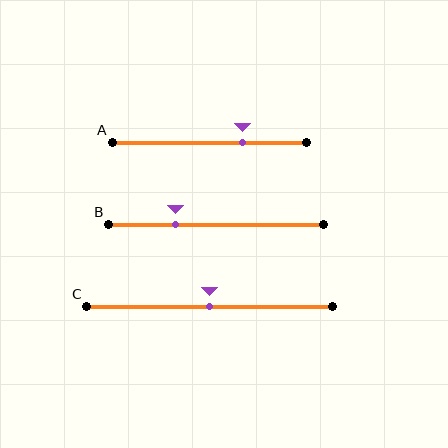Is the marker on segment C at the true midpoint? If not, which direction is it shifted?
Yes, the marker on segment C is at the true midpoint.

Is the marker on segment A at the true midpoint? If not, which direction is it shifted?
No, the marker on segment A is shifted to the right by about 17% of the segment length.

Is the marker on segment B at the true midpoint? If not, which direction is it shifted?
No, the marker on segment B is shifted to the left by about 19% of the segment length.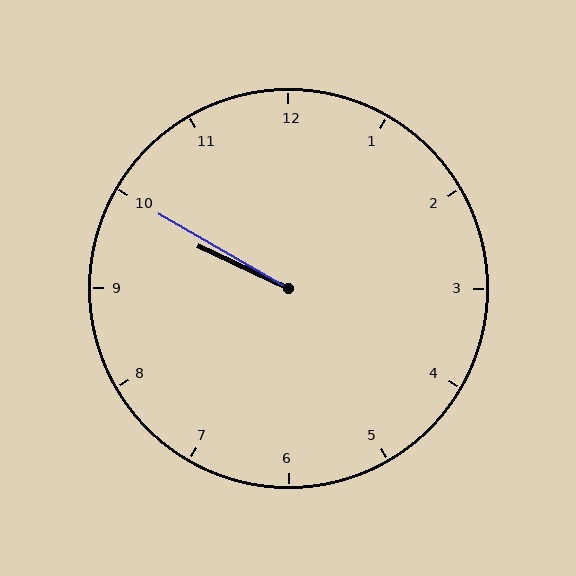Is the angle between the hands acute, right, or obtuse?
It is acute.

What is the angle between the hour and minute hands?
Approximately 5 degrees.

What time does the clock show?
9:50.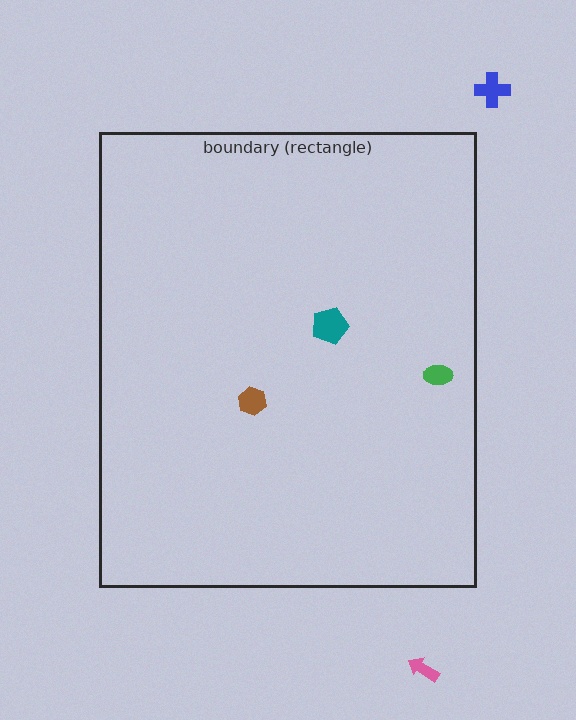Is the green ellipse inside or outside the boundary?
Inside.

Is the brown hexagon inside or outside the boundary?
Inside.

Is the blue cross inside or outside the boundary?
Outside.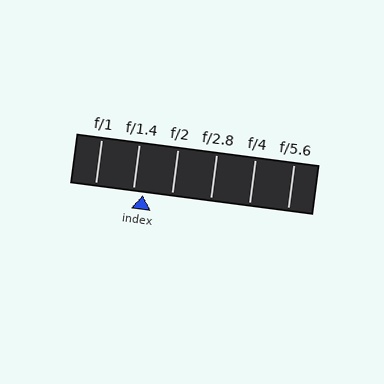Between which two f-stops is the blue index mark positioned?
The index mark is between f/1.4 and f/2.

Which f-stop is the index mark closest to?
The index mark is closest to f/1.4.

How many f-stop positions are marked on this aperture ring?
There are 6 f-stop positions marked.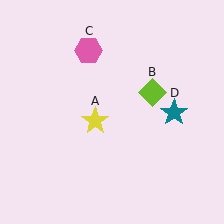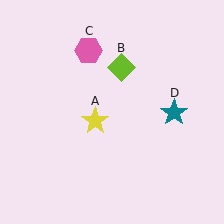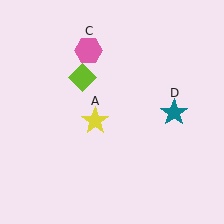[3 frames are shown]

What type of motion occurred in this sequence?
The lime diamond (object B) rotated counterclockwise around the center of the scene.